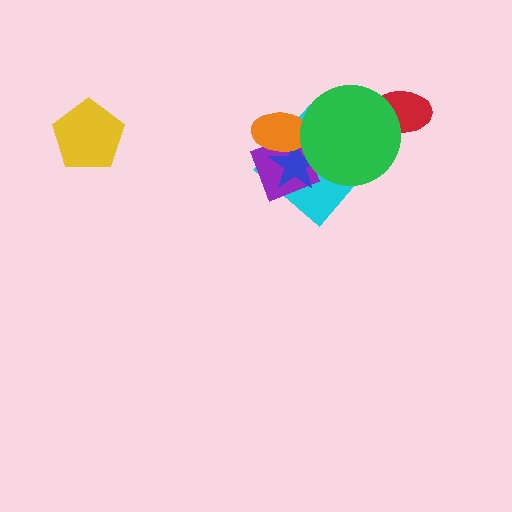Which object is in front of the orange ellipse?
The green circle is in front of the orange ellipse.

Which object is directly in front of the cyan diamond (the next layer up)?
The purple square is directly in front of the cyan diamond.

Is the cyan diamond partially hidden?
Yes, it is partially covered by another shape.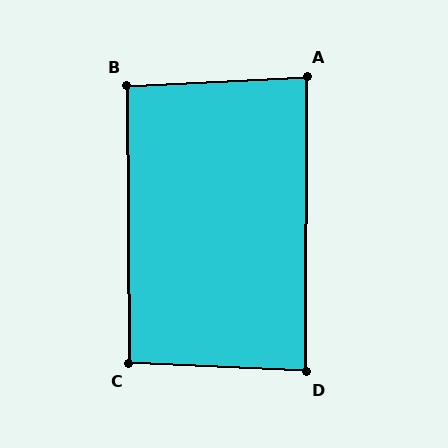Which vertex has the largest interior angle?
C, at approximately 93 degrees.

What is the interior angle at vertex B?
Approximately 92 degrees (approximately right).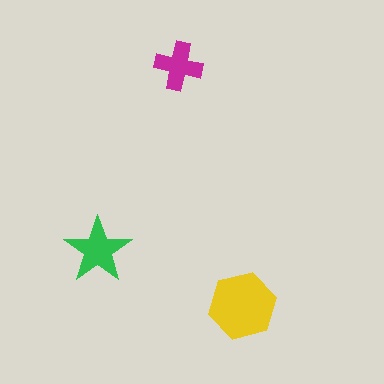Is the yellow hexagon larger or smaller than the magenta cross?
Larger.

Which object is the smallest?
The magenta cross.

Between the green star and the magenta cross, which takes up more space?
The green star.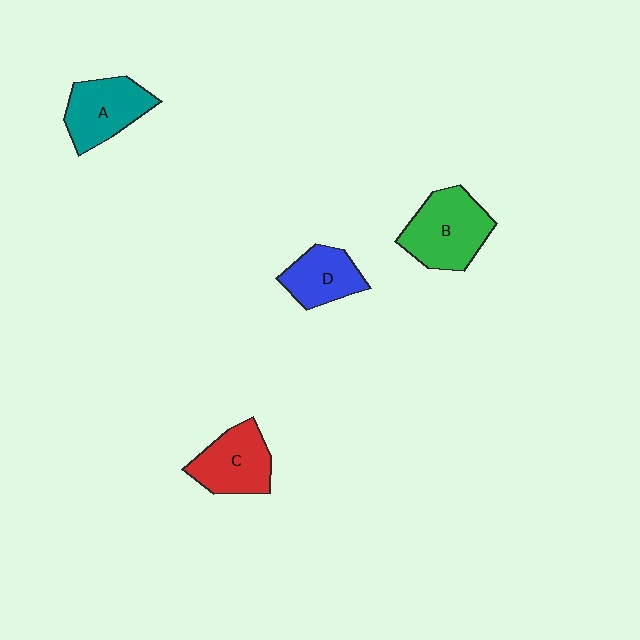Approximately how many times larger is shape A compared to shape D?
Approximately 1.3 times.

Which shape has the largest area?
Shape B (green).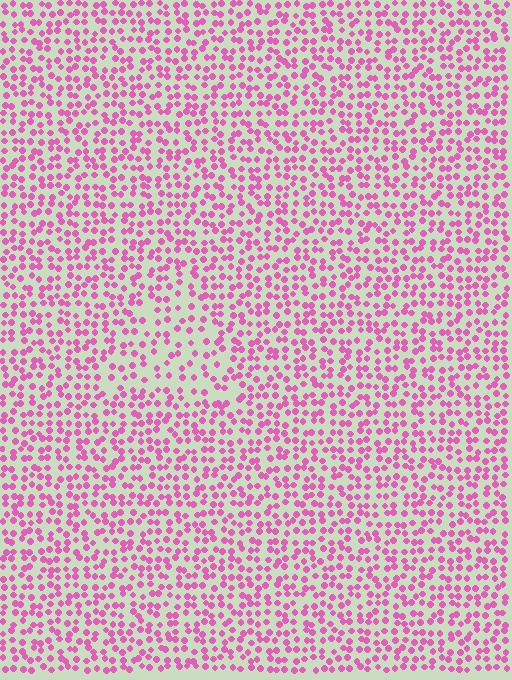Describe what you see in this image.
The image contains small pink elements arranged at two different densities. A triangle-shaped region is visible where the elements are less densely packed than the surrounding area.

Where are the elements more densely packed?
The elements are more densely packed outside the triangle boundary.